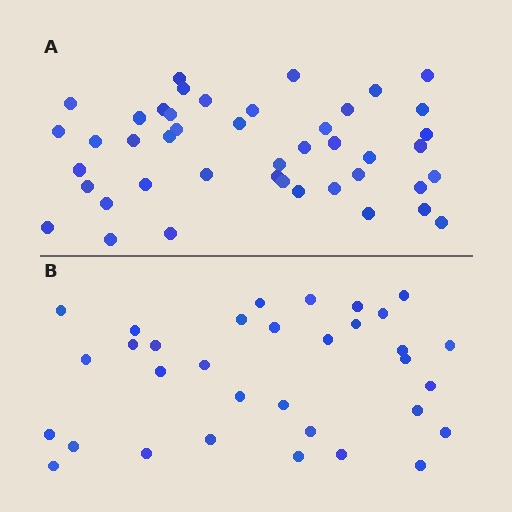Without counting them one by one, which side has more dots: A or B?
Region A (the top region) has more dots.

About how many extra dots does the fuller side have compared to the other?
Region A has roughly 12 or so more dots than region B.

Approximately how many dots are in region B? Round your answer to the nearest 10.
About 30 dots. (The exact count is 33, which rounds to 30.)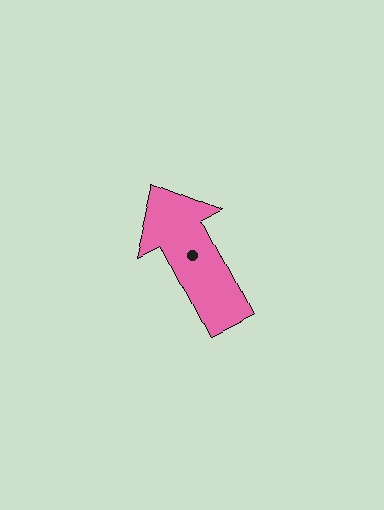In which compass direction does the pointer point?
Northwest.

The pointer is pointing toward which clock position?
Roughly 11 o'clock.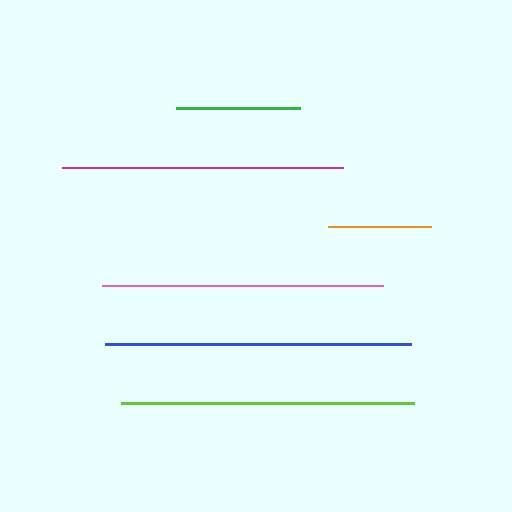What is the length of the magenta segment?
The magenta segment is approximately 282 pixels long.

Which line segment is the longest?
The blue line is the longest at approximately 306 pixels.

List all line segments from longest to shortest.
From longest to shortest: blue, lime, magenta, pink, green, orange.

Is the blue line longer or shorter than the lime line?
The blue line is longer than the lime line.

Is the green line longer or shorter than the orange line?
The green line is longer than the orange line.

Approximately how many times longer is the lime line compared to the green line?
The lime line is approximately 2.4 times the length of the green line.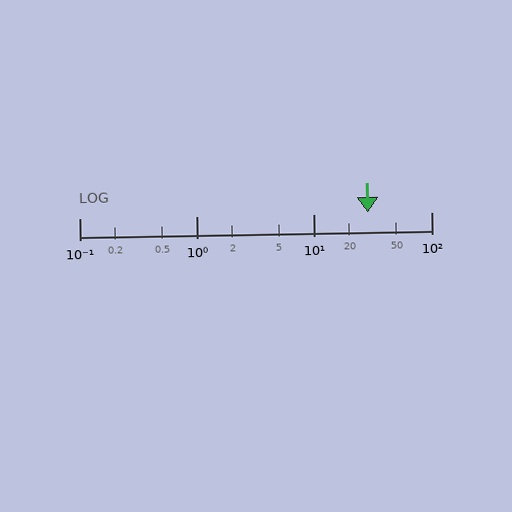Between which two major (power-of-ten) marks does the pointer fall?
The pointer is between 10 and 100.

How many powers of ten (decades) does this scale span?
The scale spans 3 decades, from 0.1 to 100.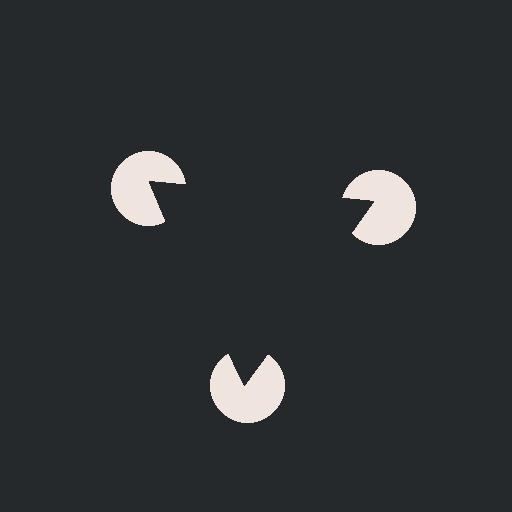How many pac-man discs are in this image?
There are 3 — one at each vertex of the illusory triangle.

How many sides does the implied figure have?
3 sides.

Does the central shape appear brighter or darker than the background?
It typically appears slightly darker than the background, even though no actual brightness change is drawn.